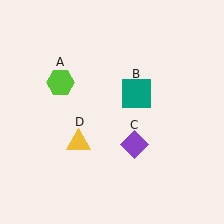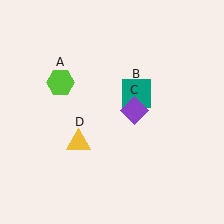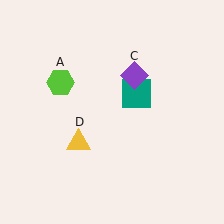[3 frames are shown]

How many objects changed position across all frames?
1 object changed position: purple diamond (object C).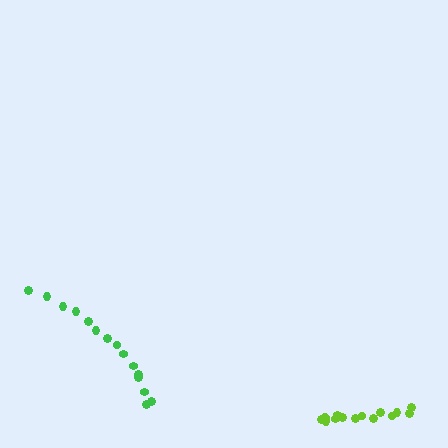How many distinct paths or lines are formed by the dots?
There are 2 distinct paths.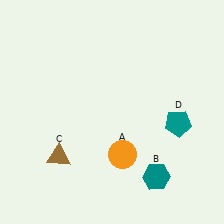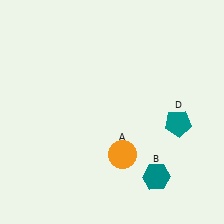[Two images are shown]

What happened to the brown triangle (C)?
The brown triangle (C) was removed in Image 2. It was in the bottom-left area of Image 1.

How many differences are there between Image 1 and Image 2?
There is 1 difference between the two images.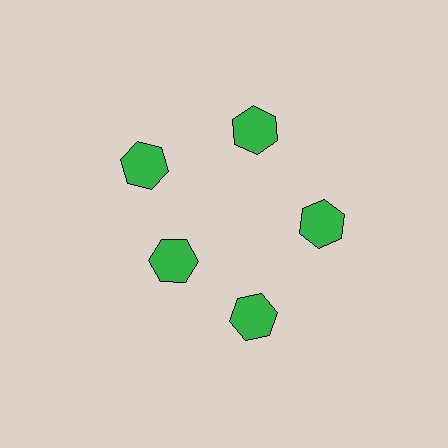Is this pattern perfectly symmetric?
No. The 5 green hexagons are arranged in a ring, but one element near the 8 o'clock position is pulled inward toward the center, breaking the 5-fold rotational symmetry.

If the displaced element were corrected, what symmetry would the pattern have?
It would have 5-fold rotational symmetry — the pattern would map onto itself every 72 degrees.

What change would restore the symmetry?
The symmetry would be restored by moving it outward, back onto the ring so that all 5 hexagons sit at equal angles and equal distance from the center.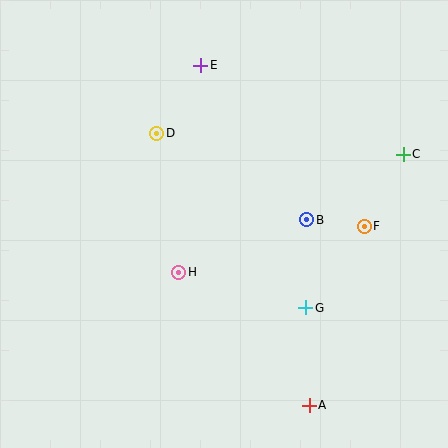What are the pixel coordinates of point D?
Point D is at (157, 133).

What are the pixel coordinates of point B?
Point B is at (307, 220).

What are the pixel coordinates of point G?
Point G is at (305, 308).